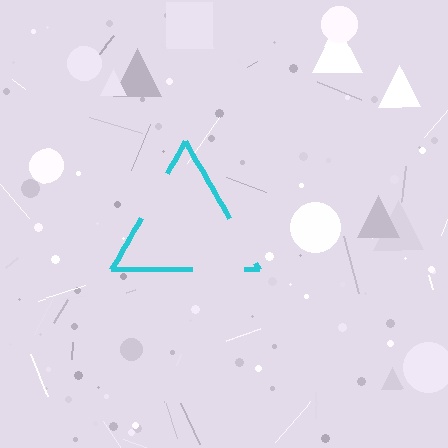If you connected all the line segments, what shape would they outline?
They would outline a triangle.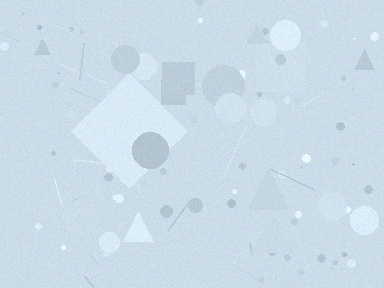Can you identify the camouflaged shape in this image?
The camouflaged shape is a diamond.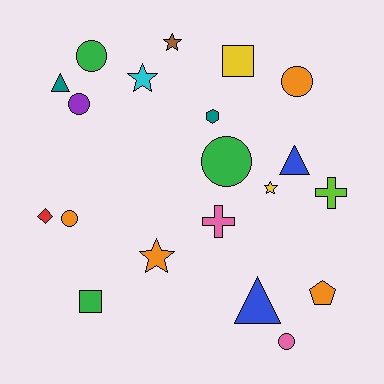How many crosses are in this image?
There are 2 crosses.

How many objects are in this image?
There are 20 objects.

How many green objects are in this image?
There are 3 green objects.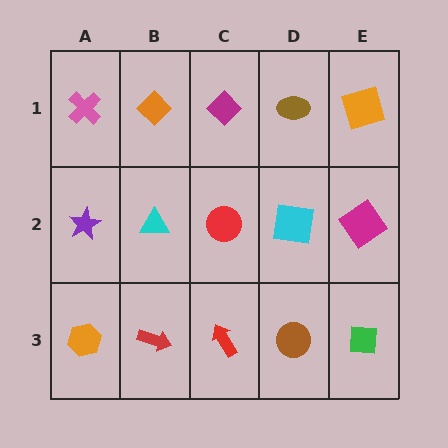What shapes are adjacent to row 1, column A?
A purple star (row 2, column A), an orange diamond (row 1, column B).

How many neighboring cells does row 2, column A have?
3.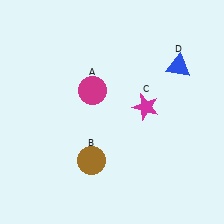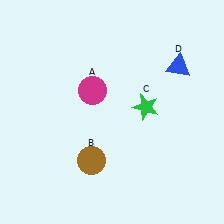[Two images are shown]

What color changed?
The star (C) changed from magenta in Image 1 to green in Image 2.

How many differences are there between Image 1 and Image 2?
There is 1 difference between the two images.